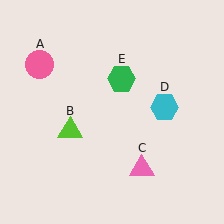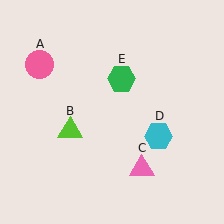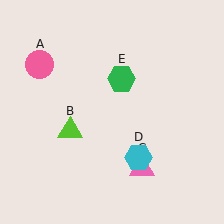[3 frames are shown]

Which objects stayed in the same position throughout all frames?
Pink circle (object A) and lime triangle (object B) and pink triangle (object C) and green hexagon (object E) remained stationary.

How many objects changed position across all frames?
1 object changed position: cyan hexagon (object D).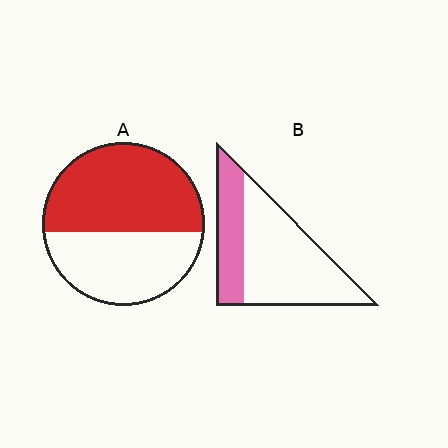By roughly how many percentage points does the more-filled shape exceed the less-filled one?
By roughly 25 percentage points (A over B).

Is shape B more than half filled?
No.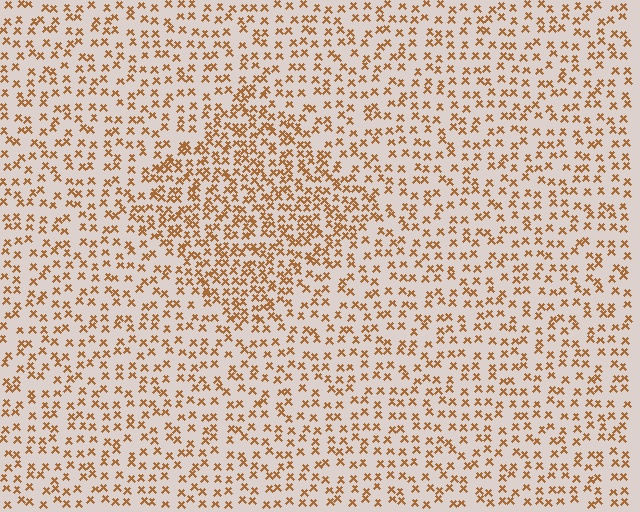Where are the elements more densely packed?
The elements are more densely packed inside the diamond boundary.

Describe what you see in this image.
The image contains small brown elements arranged at two different densities. A diamond-shaped region is visible where the elements are more densely packed than the surrounding area.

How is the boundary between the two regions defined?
The boundary is defined by a change in element density (approximately 1.8x ratio). All elements are the same color, size, and shape.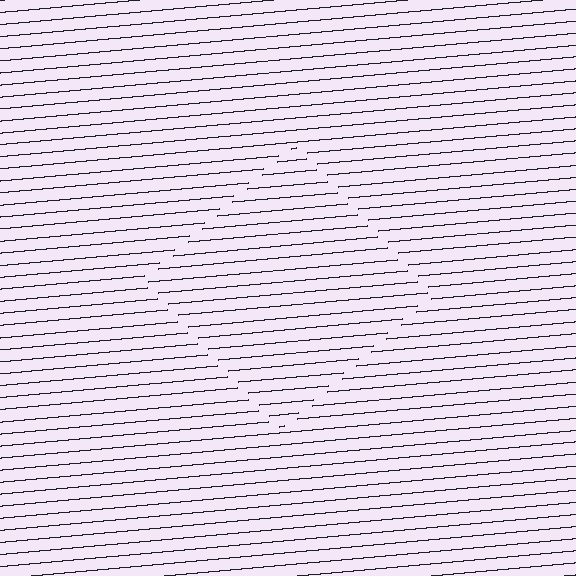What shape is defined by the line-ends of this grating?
An illusory square. The interior of the shape contains the same grating, shifted by half a period — the contour is defined by the phase discontinuity where line-ends from the inner and outer gratings abut.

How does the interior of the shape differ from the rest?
The interior of the shape contains the same grating, shifted by half a period — the contour is defined by the phase discontinuity where line-ends from the inner and outer gratings abut.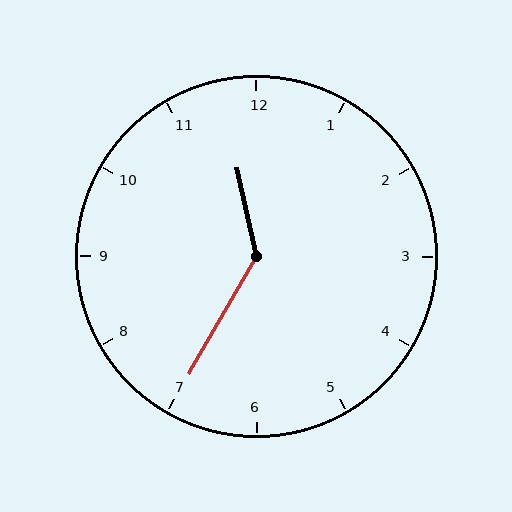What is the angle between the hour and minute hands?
Approximately 138 degrees.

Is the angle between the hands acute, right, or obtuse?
It is obtuse.